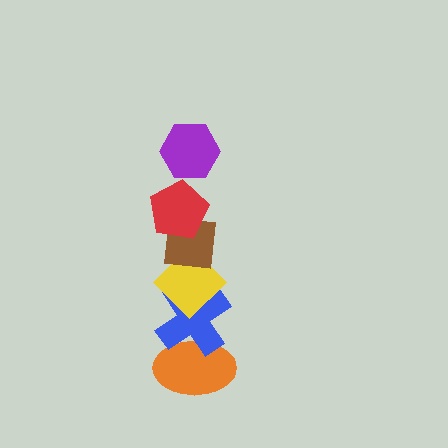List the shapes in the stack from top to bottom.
From top to bottom: the purple hexagon, the red pentagon, the brown square, the yellow diamond, the blue cross, the orange ellipse.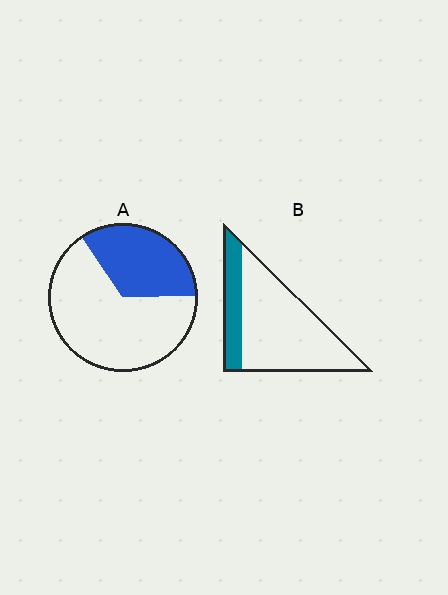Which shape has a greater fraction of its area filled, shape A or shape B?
Shape A.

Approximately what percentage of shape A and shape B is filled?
A is approximately 35% and B is approximately 25%.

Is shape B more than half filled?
No.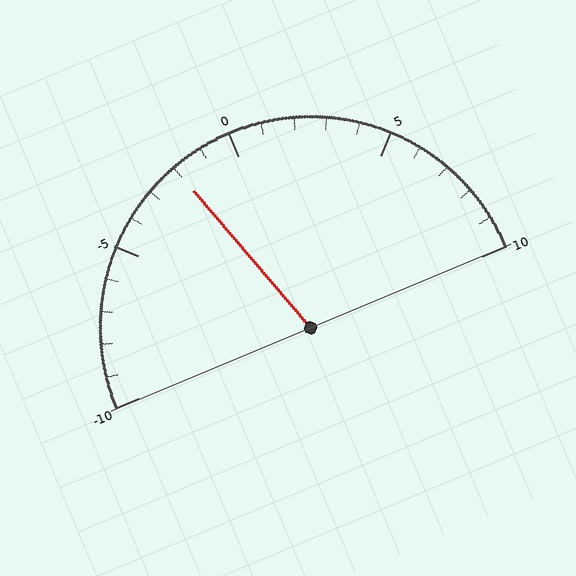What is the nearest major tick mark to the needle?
The nearest major tick mark is 0.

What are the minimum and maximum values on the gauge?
The gauge ranges from -10 to 10.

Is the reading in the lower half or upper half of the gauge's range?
The reading is in the lower half of the range (-10 to 10).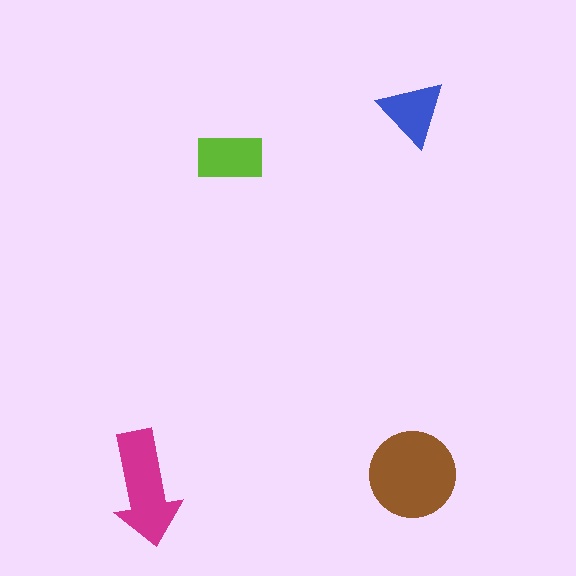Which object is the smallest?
The blue triangle.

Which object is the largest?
The brown circle.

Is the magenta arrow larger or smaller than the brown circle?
Smaller.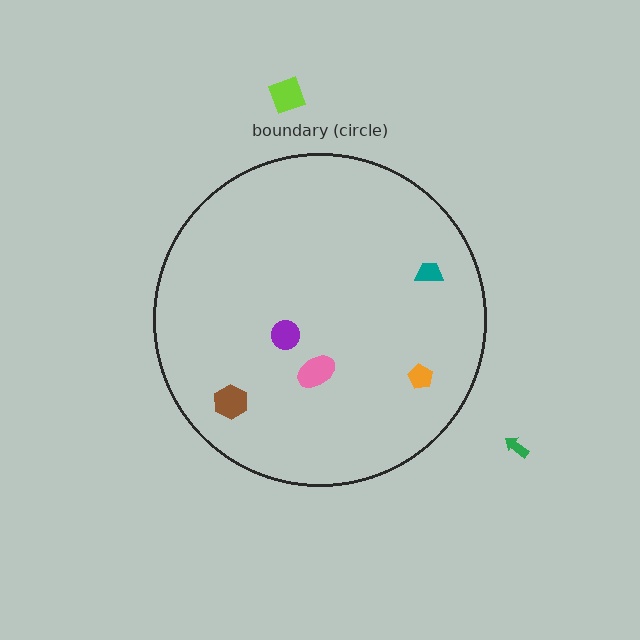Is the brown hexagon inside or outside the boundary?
Inside.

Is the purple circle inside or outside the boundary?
Inside.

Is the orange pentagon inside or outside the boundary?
Inside.